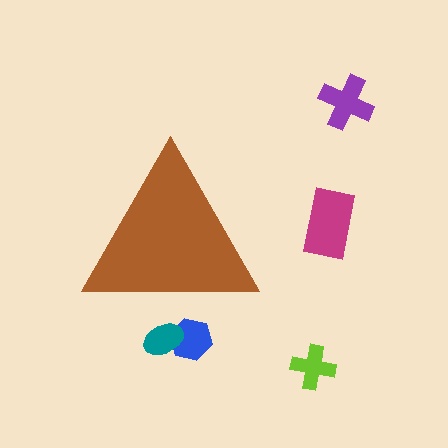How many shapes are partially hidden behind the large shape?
2 shapes are partially hidden.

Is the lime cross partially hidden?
No, the lime cross is fully visible.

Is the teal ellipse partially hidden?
Yes, the teal ellipse is partially hidden behind the brown triangle.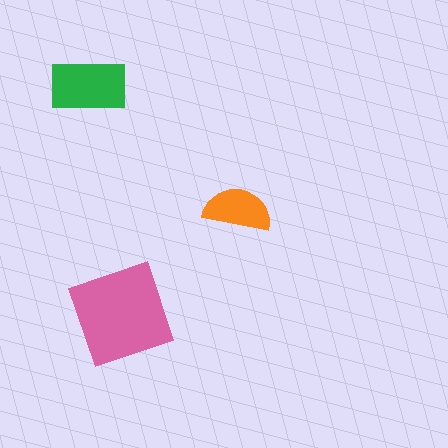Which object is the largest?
The pink diamond.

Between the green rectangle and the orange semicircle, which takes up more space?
The green rectangle.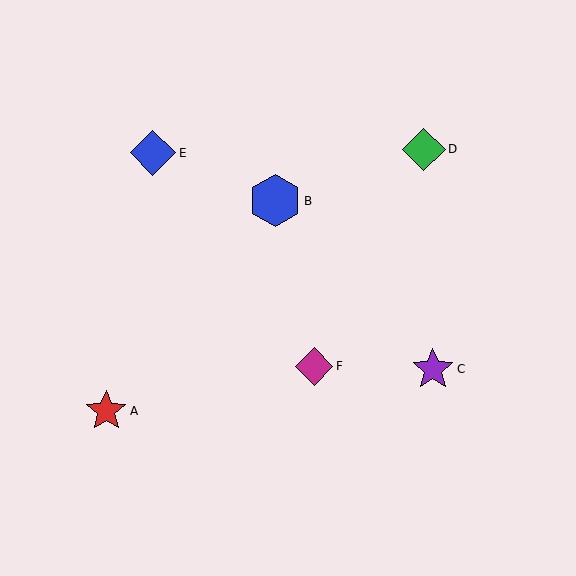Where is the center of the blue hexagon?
The center of the blue hexagon is at (275, 201).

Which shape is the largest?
The blue hexagon (labeled B) is the largest.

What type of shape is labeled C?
Shape C is a purple star.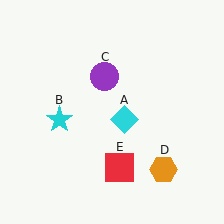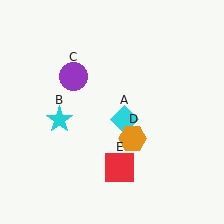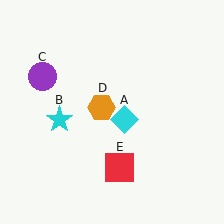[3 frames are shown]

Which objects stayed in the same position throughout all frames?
Cyan diamond (object A) and cyan star (object B) and red square (object E) remained stationary.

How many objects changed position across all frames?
2 objects changed position: purple circle (object C), orange hexagon (object D).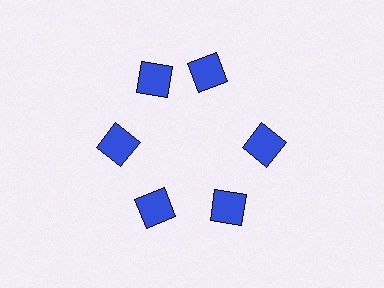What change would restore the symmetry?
The symmetry would be restored by rotating it back into even spacing with its neighbors so that all 6 squares sit at equal angles and equal distance from the center.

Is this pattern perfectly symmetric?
No. The 6 blue squares are arranged in a ring, but one element near the 1 o'clock position is rotated out of alignment along the ring, breaking the 6-fold rotational symmetry.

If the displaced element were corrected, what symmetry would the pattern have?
It would have 6-fold rotational symmetry — the pattern would map onto itself every 60 degrees.